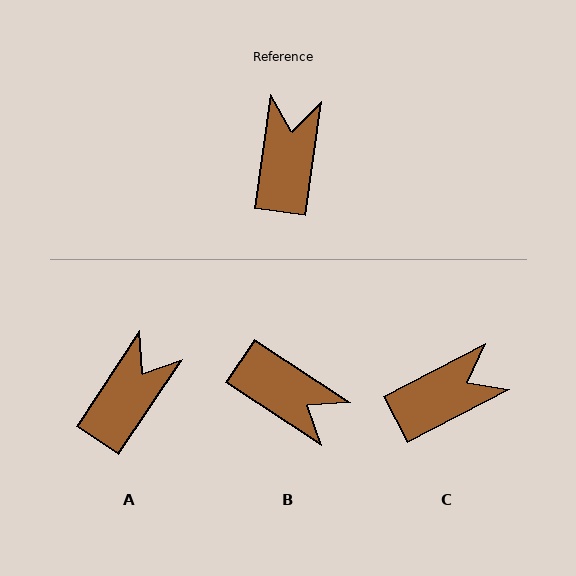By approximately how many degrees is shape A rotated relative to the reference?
Approximately 26 degrees clockwise.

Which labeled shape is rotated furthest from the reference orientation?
B, about 116 degrees away.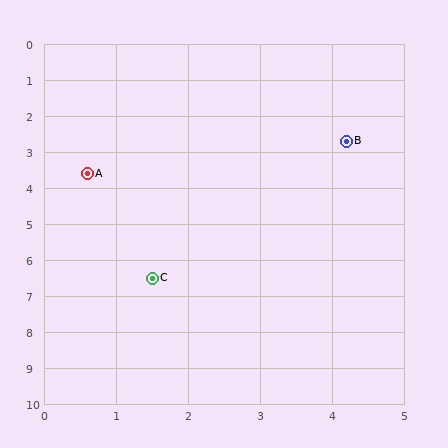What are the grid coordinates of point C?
Point C is at approximately (1.5, 6.5).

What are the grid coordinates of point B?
Point B is at approximately (4.2, 2.7).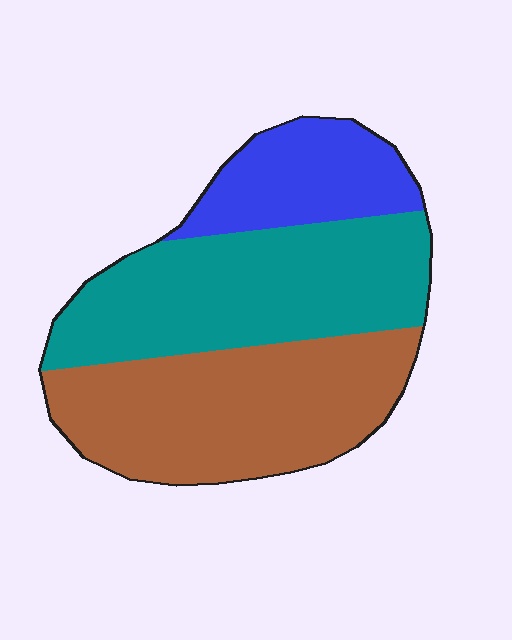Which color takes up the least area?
Blue, at roughly 20%.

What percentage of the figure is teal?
Teal takes up about two fifths (2/5) of the figure.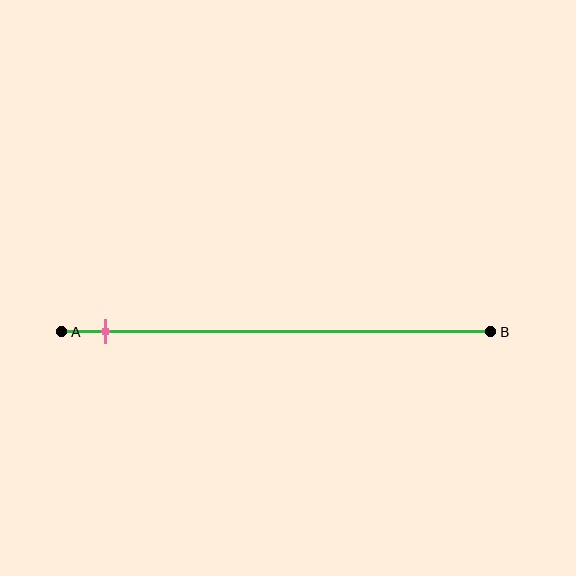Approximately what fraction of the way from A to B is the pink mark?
The pink mark is approximately 10% of the way from A to B.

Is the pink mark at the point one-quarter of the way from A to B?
No, the mark is at about 10% from A, not at the 25% one-quarter point.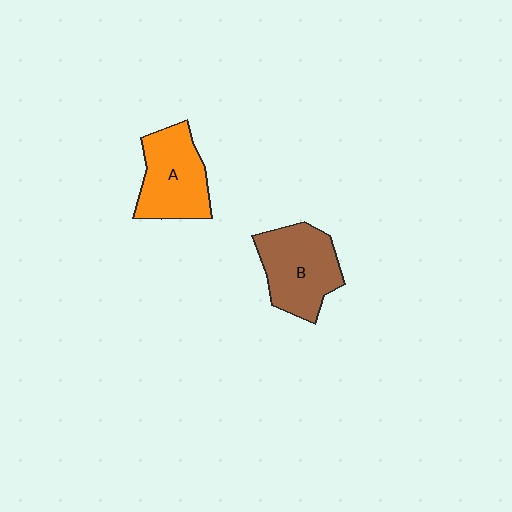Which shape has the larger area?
Shape B (brown).